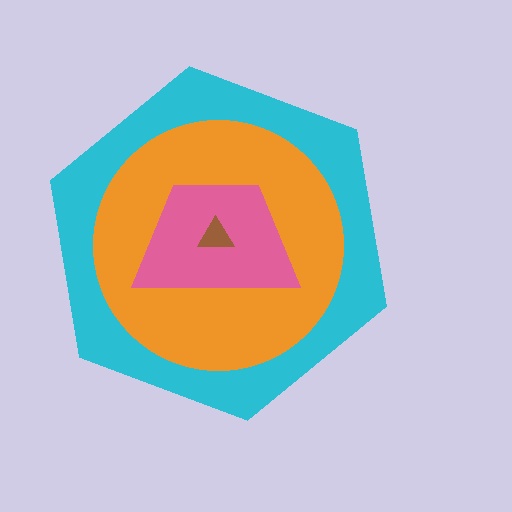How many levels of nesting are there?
4.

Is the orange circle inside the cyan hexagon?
Yes.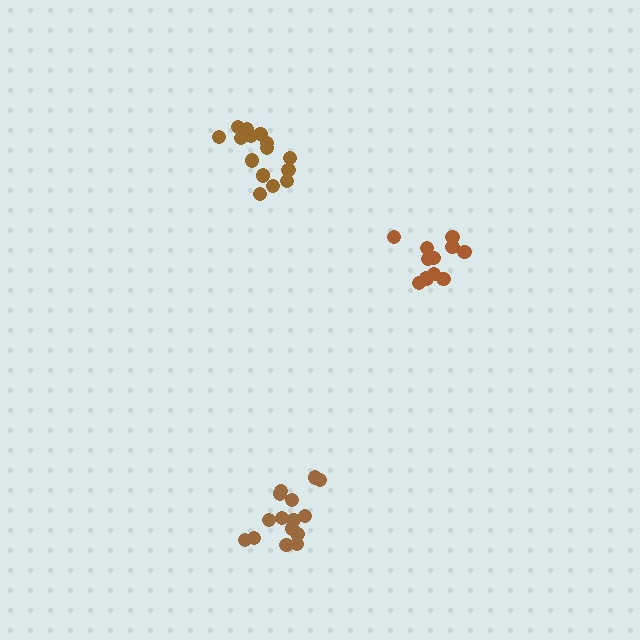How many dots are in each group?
Group 1: 15 dots, Group 2: 12 dots, Group 3: 15 dots (42 total).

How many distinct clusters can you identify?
There are 3 distinct clusters.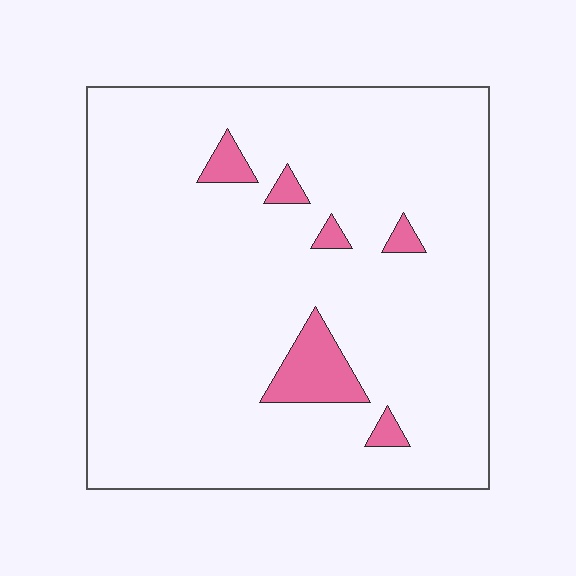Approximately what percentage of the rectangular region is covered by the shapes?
Approximately 5%.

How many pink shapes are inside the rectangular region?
6.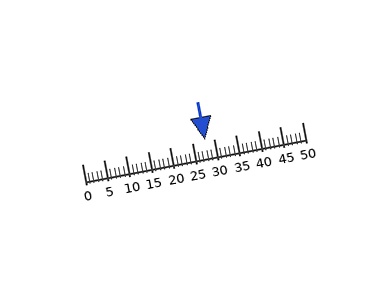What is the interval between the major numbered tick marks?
The major tick marks are spaced 5 units apart.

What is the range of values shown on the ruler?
The ruler shows values from 0 to 50.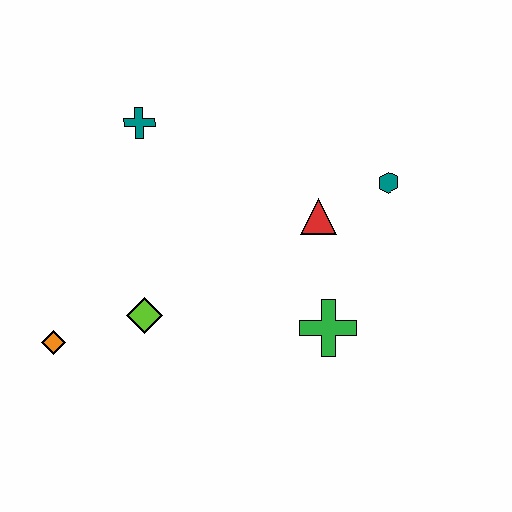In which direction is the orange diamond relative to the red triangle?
The orange diamond is to the left of the red triangle.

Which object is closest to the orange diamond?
The lime diamond is closest to the orange diamond.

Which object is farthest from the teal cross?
The green cross is farthest from the teal cross.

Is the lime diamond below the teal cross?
Yes